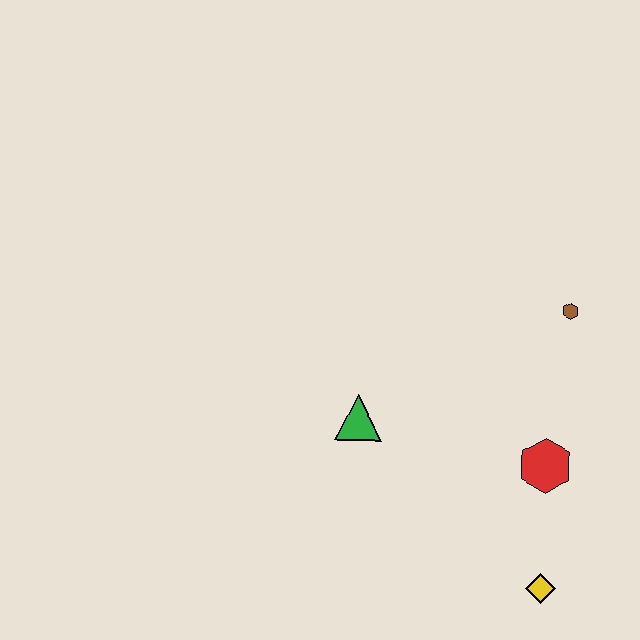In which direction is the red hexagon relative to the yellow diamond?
The red hexagon is above the yellow diamond.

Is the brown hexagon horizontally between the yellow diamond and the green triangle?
No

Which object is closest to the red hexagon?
The yellow diamond is closest to the red hexagon.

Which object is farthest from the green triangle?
The yellow diamond is farthest from the green triangle.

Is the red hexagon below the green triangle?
Yes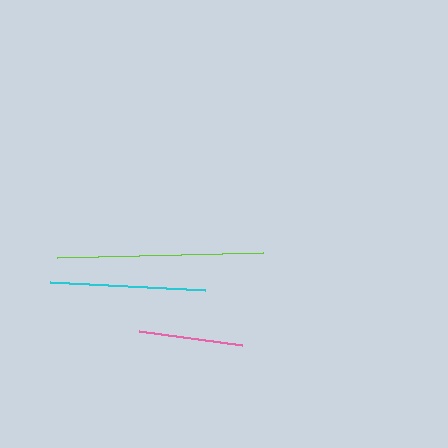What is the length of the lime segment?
The lime segment is approximately 206 pixels long.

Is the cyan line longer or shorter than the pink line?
The cyan line is longer than the pink line.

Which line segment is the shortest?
The pink line is the shortest at approximately 104 pixels.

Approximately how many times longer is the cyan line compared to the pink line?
The cyan line is approximately 1.5 times the length of the pink line.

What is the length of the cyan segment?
The cyan segment is approximately 154 pixels long.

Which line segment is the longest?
The lime line is the longest at approximately 206 pixels.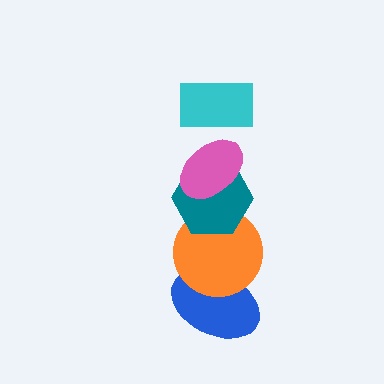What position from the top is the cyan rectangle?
The cyan rectangle is 1st from the top.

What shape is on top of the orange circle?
The teal hexagon is on top of the orange circle.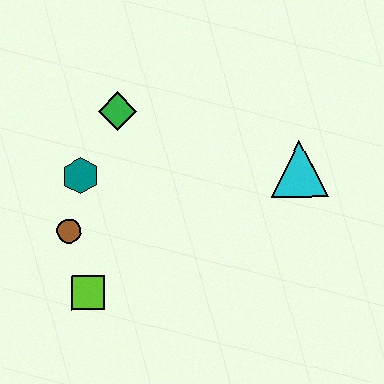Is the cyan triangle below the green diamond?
Yes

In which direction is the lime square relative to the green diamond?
The lime square is below the green diamond.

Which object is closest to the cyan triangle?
The green diamond is closest to the cyan triangle.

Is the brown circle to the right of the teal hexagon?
No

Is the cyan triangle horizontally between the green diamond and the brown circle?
No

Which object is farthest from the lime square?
The cyan triangle is farthest from the lime square.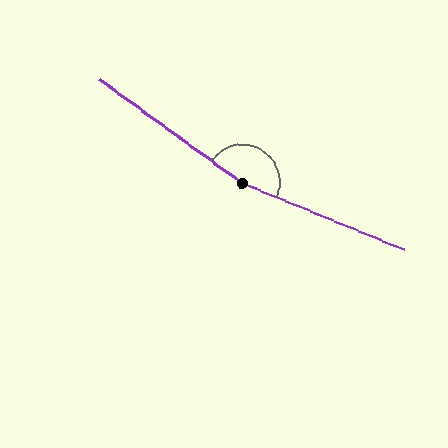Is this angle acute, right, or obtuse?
It is obtuse.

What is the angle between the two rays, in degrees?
Approximately 167 degrees.